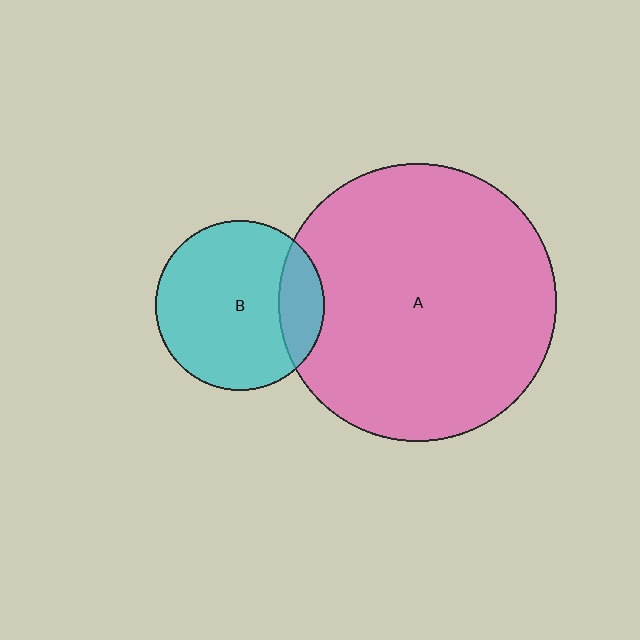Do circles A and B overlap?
Yes.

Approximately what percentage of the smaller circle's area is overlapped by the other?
Approximately 20%.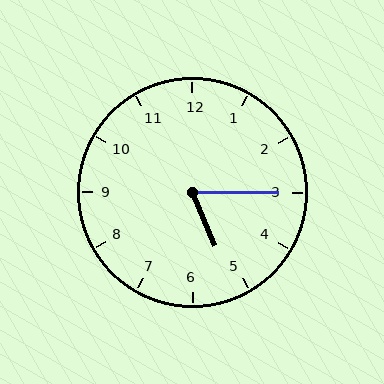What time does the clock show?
5:15.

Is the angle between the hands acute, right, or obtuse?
It is acute.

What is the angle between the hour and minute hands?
Approximately 68 degrees.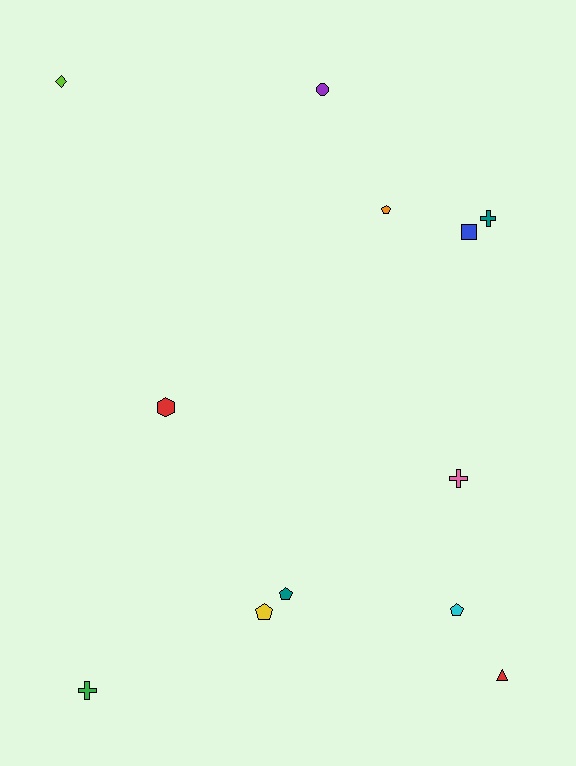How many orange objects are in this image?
There is 1 orange object.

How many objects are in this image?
There are 12 objects.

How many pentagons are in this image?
There are 4 pentagons.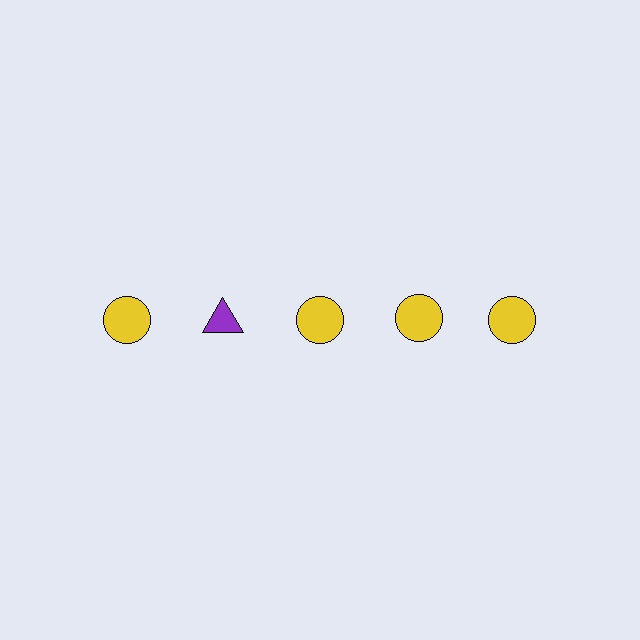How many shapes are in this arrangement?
There are 5 shapes arranged in a grid pattern.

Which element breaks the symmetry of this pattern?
The purple triangle in the top row, second from left column breaks the symmetry. All other shapes are yellow circles.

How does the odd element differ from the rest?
It differs in both color (purple instead of yellow) and shape (triangle instead of circle).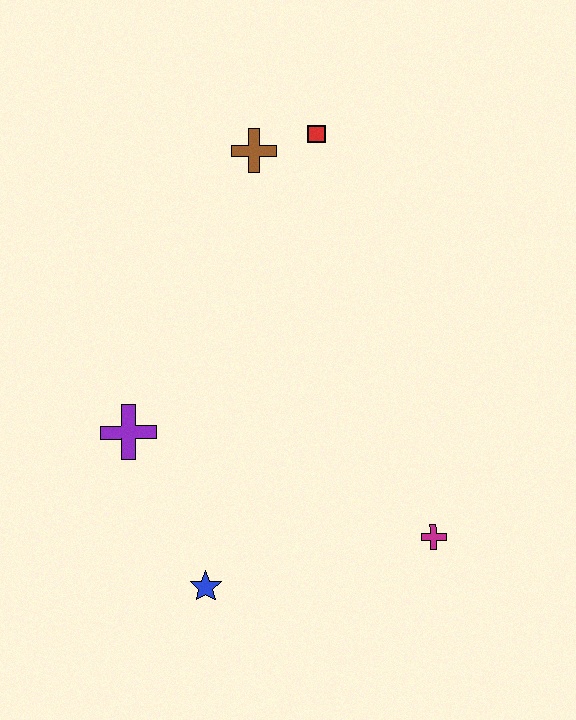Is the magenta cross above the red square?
No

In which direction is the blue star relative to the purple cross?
The blue star is below the purple cross.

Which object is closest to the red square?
The brown cross is closest to the red square.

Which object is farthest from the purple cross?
The red square is farthest from the purple cross.